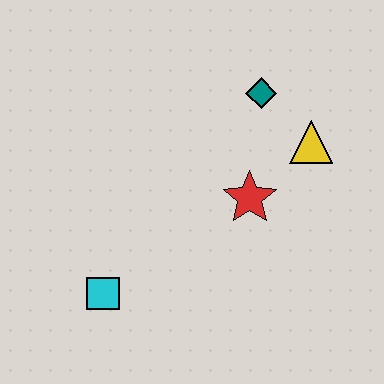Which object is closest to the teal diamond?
The yellow triangle is closest to the teal diamond.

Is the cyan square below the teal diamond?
Yes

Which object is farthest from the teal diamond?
The cyan square is farthest from the teal diamond.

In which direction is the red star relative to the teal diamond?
The red star is below the teal diamond.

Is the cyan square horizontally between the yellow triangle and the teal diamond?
No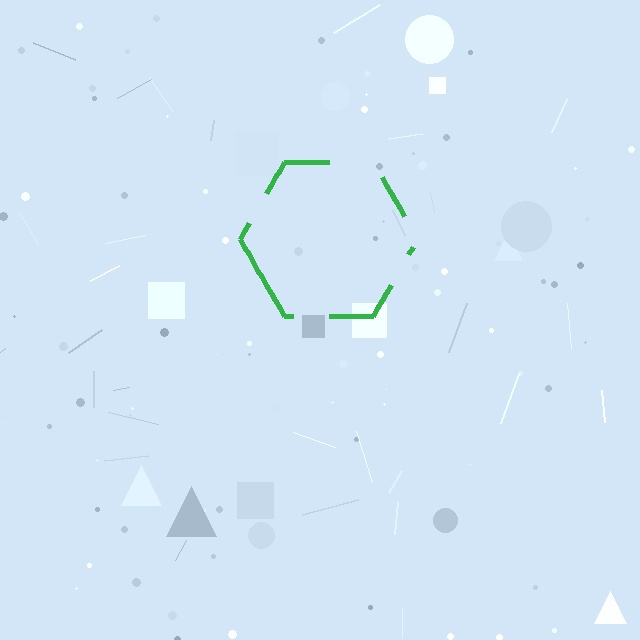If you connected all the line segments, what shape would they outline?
They would outline a hexagon.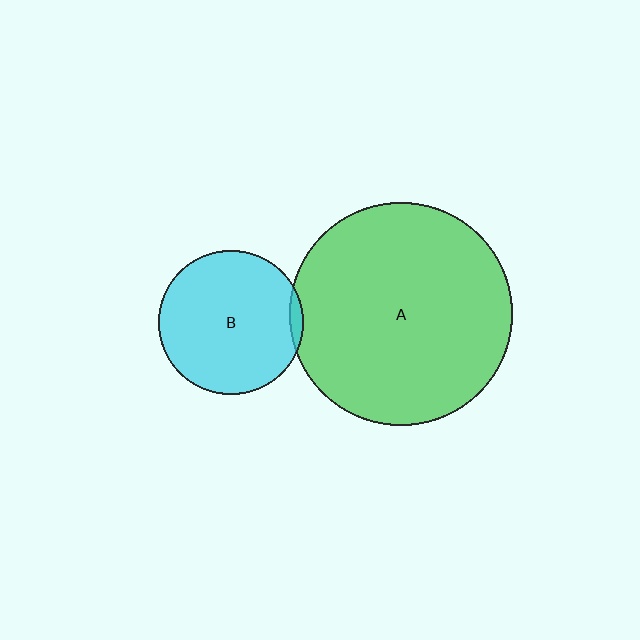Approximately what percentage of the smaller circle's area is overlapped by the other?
Approximately 5%.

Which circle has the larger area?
Circle A (green).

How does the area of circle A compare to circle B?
Approximately 2.4 times.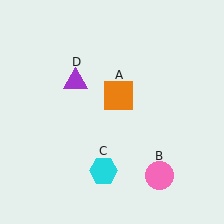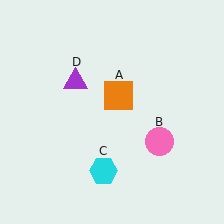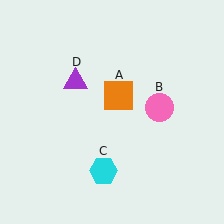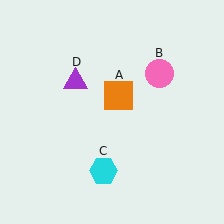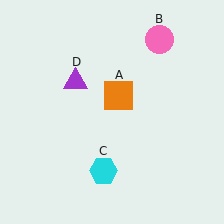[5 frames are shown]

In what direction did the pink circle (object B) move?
The pink circle (object B) moved up.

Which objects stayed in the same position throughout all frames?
Orange square (object A) and cyan hexagon (object C) and purple triangle (object D) remained stationary.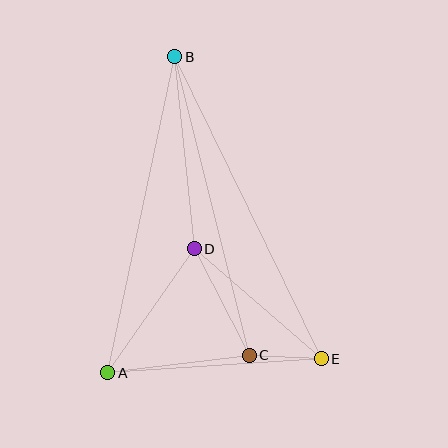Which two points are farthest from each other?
Points B and E are farthest from each other.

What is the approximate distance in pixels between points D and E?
The distance between D and E is approximately 168 pixels.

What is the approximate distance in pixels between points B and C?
The distance between B and C is approximately 307 pixels.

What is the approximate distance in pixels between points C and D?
The distance between C and D is approximately 120 pixels.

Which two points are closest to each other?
Points C and E are closest to each other.